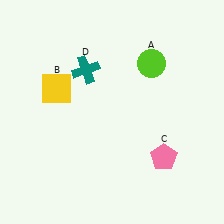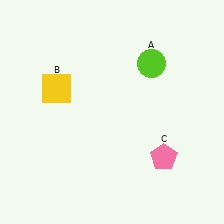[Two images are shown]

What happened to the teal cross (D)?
The teal cross (D) was removed in Image 2. It was in the top-left area of Image 1.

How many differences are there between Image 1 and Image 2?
There is 1 difference between the two images.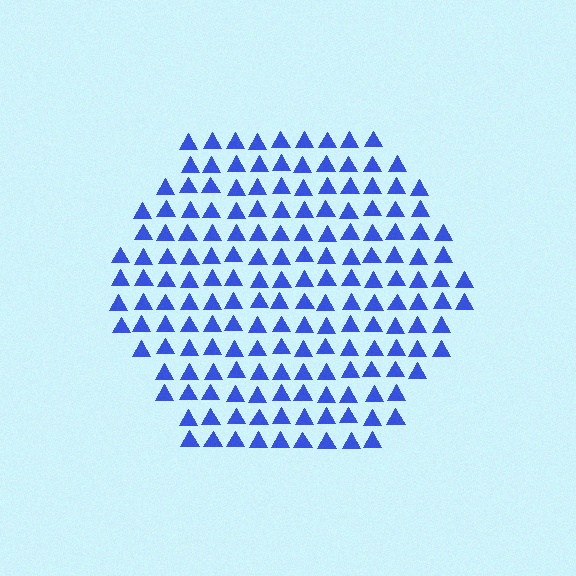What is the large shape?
The large shape is a hexagon.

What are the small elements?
The small elements are triangles.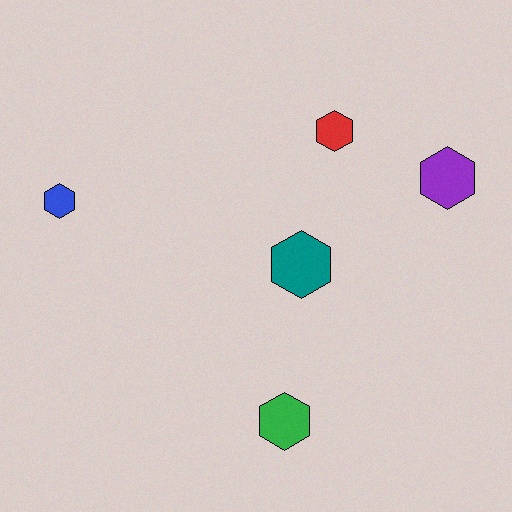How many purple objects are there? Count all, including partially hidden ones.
There is 1 purple object.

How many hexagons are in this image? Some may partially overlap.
There are 5 hexagons.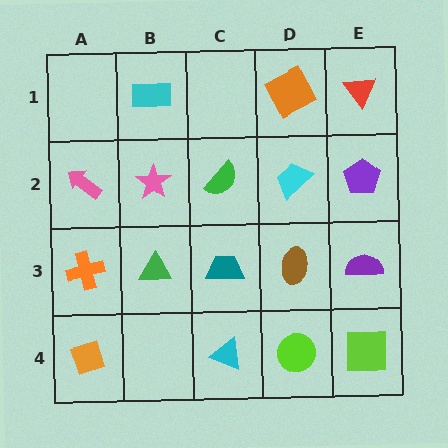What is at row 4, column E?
A lime square.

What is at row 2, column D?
A cyan trapezoid.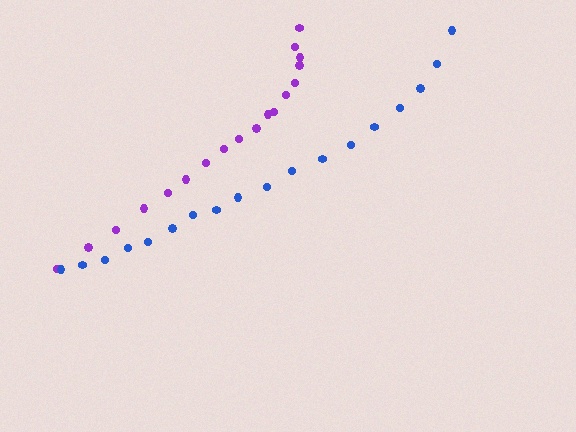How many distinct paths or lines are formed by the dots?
There are 2 distinct paths.